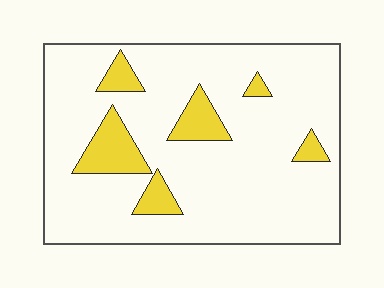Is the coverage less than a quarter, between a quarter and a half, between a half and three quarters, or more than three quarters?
Less than a quarter.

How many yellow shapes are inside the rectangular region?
6.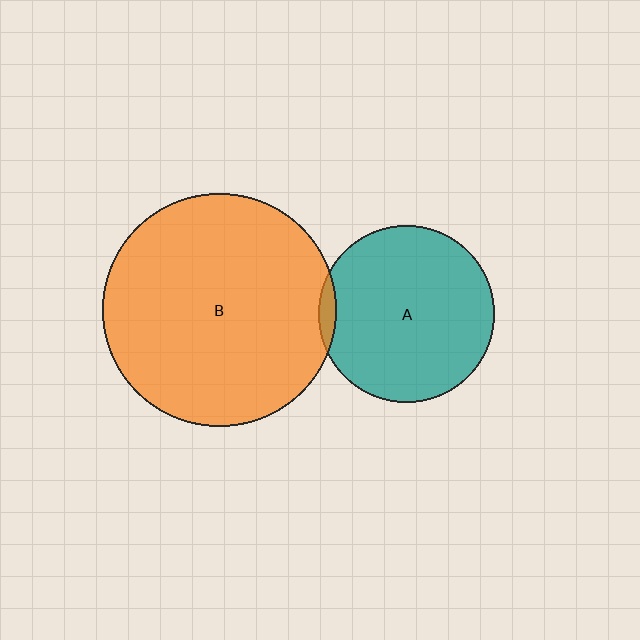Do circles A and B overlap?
Yes.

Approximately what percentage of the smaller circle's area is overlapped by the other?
Approximately 5%.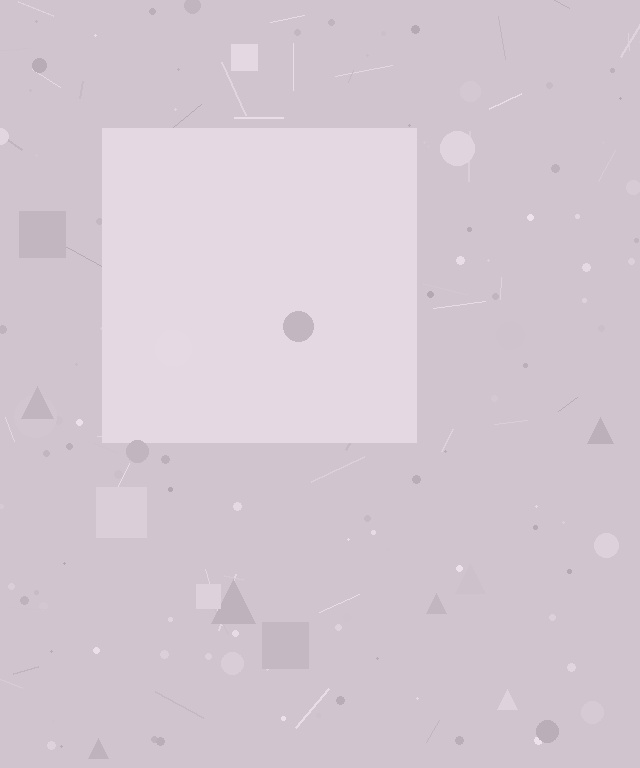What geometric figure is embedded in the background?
A square is embedded in the background.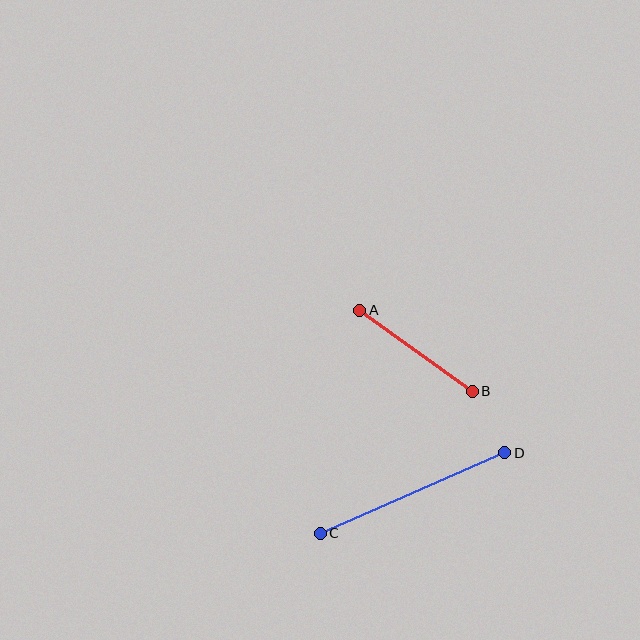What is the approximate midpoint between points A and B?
The midpoint is at approximately (416, 351) pixels.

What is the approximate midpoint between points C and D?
The midpoint is at approximately (412, 493) pixels.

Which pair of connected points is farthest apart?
Points C and D are farthest apart.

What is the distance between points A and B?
The distance is approximately 139 pixels.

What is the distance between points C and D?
The distance is approximately 201 pixels.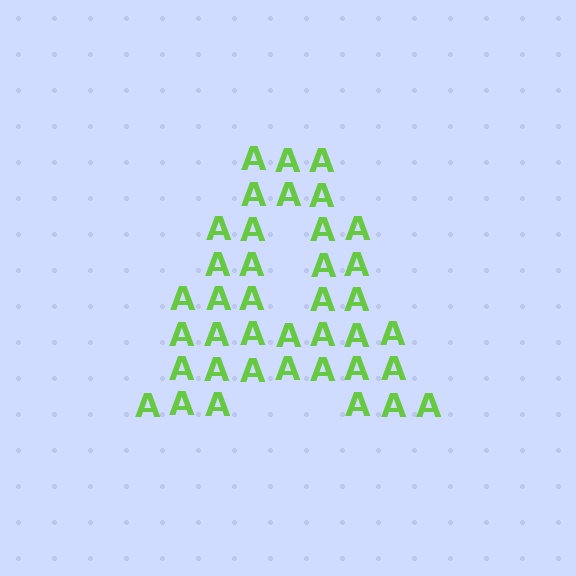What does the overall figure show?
The overall figure shows the letter A.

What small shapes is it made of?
It is made of small letter A's.